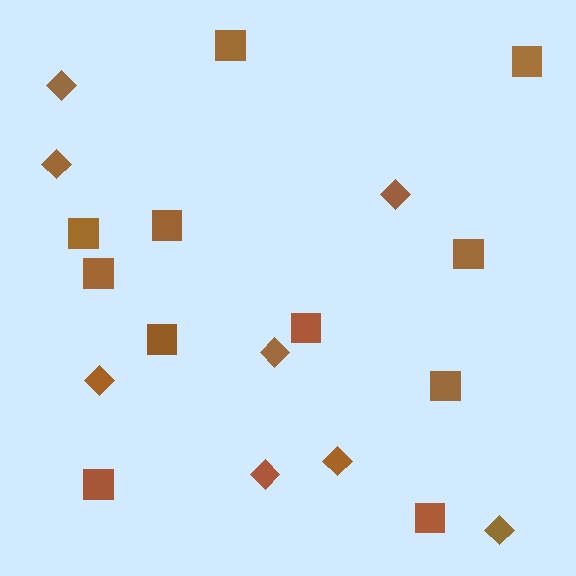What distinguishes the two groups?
There are 2 groups: one group of squares (11) and one group of diamonds (8).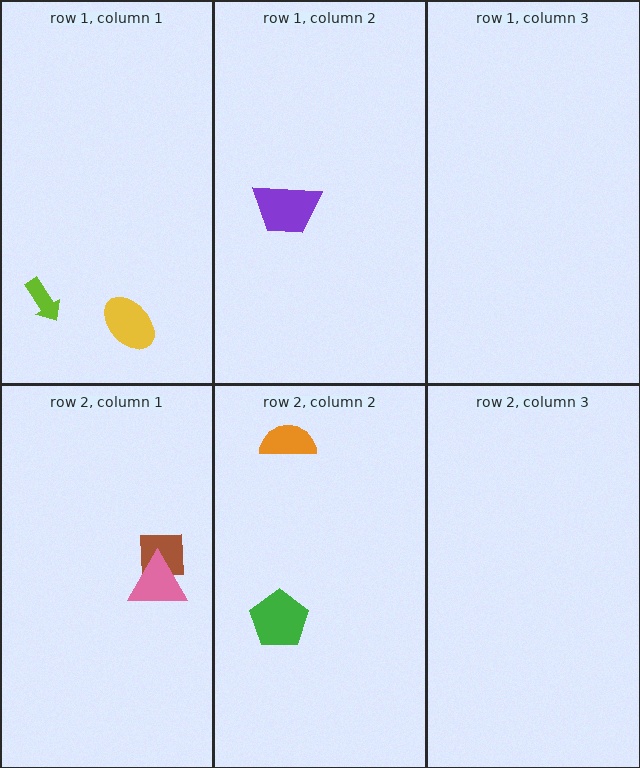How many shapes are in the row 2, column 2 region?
2.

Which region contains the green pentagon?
The row 2, column 2 region.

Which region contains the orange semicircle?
The row 2, column 2 region.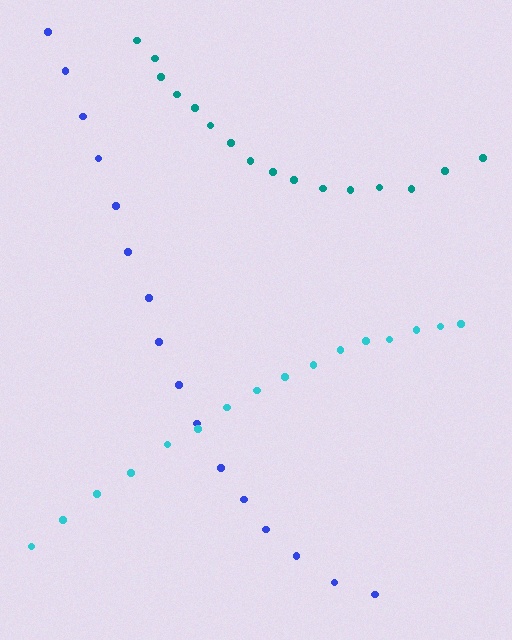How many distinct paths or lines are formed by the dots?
There are 3 distinct paths.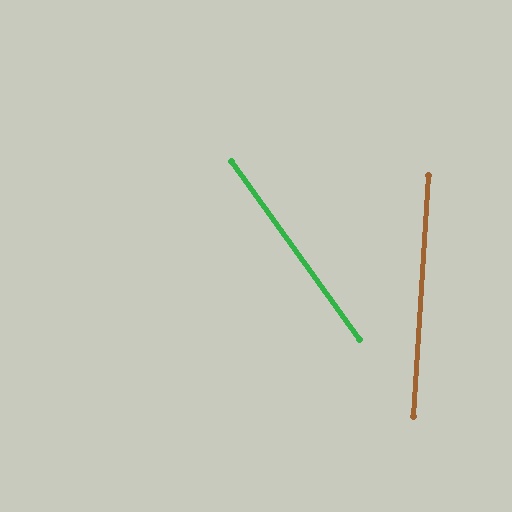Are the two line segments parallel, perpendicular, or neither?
Neither parallel nor perpendicular — they differ by about 39°.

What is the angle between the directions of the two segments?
Approximately 39 degrees.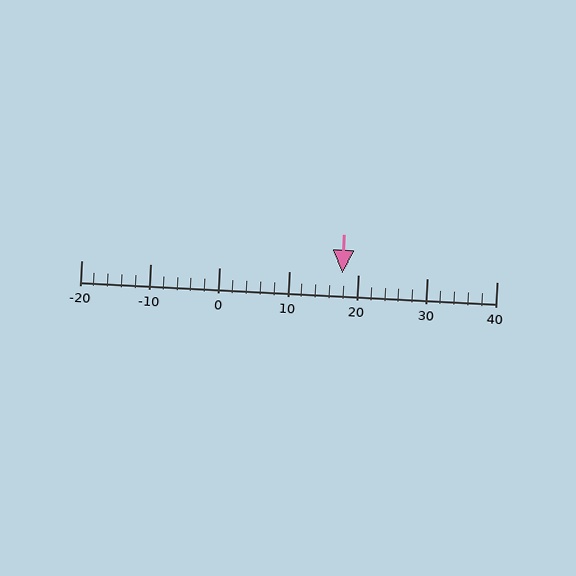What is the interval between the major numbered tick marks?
The major tick marks are spaced 10 units apart.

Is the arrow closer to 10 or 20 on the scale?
The arrow is closer to 20.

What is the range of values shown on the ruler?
The ruler shows values from -20 to 40.